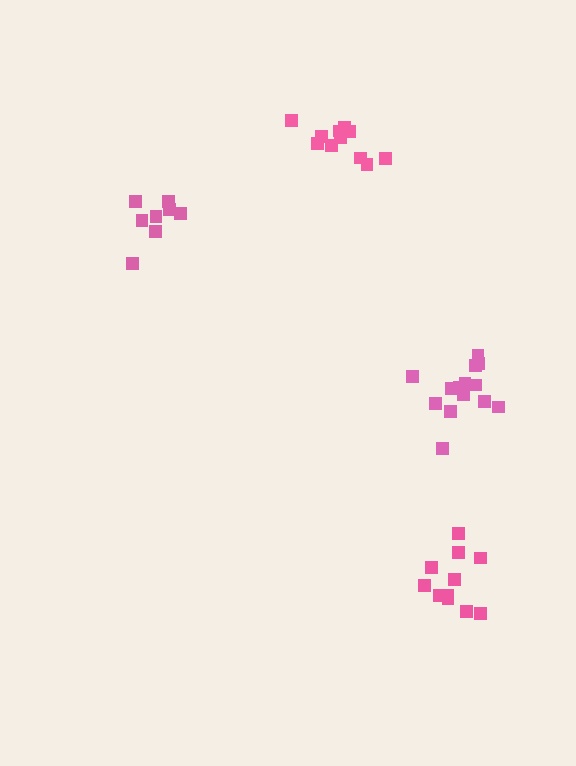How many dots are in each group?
Group 1: 8 dots, Group 2: 11 dots, Group 3: 14 dots, Group 4: 11 dots (44 total).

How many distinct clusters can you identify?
There are 4 distinct clusters.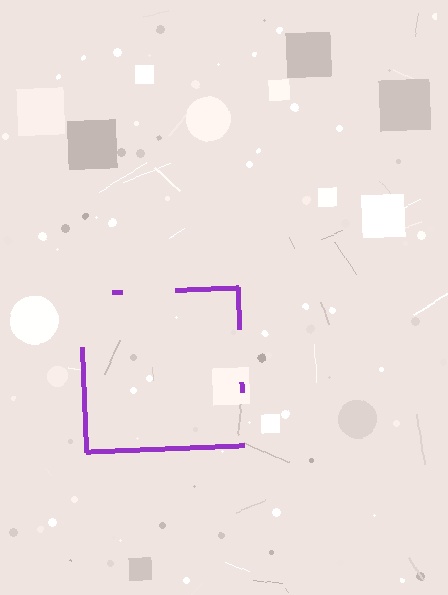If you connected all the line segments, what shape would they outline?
They would outline a square.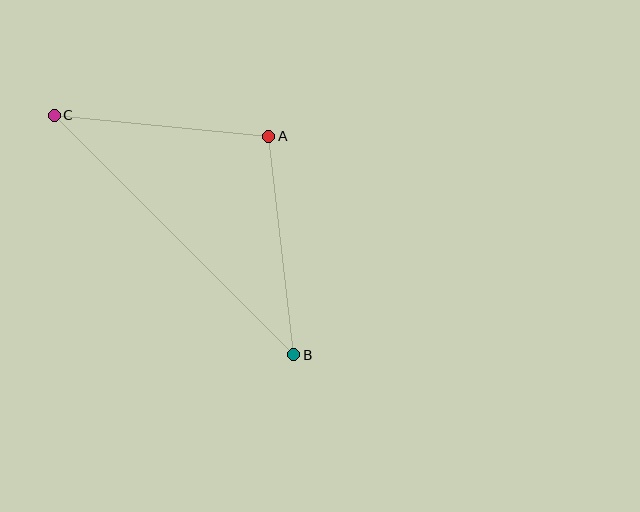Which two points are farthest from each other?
Points B and C are farthest from each other.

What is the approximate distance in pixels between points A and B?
The distance between A and B is approximately 220 pixels.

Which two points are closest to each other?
Points A and C are closest to each other.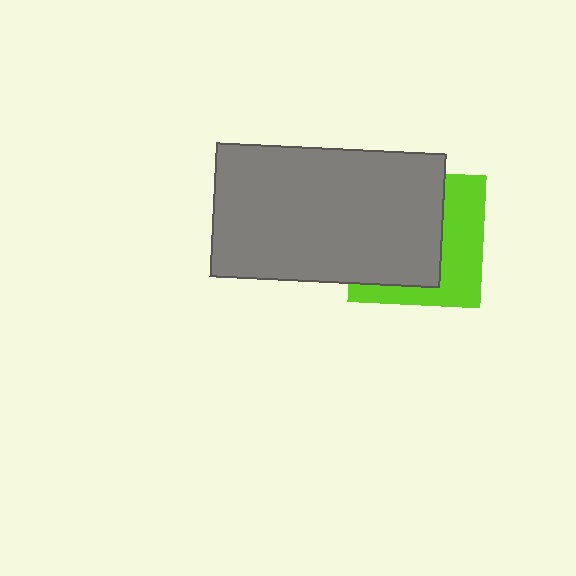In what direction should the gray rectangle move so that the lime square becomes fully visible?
The gray rectangle should move left. That is the shortest direction to clear the overlap and leave the lime square fully visible.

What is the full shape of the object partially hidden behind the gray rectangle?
The partially hidden object is a lime square.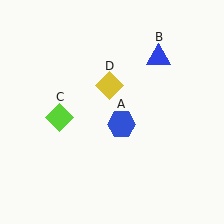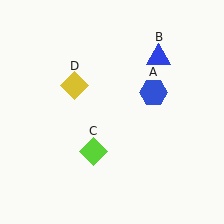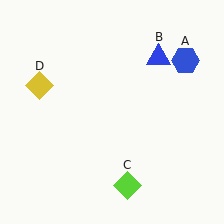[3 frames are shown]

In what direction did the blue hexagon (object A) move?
The blue hexagon (object A) moved up and to the right.